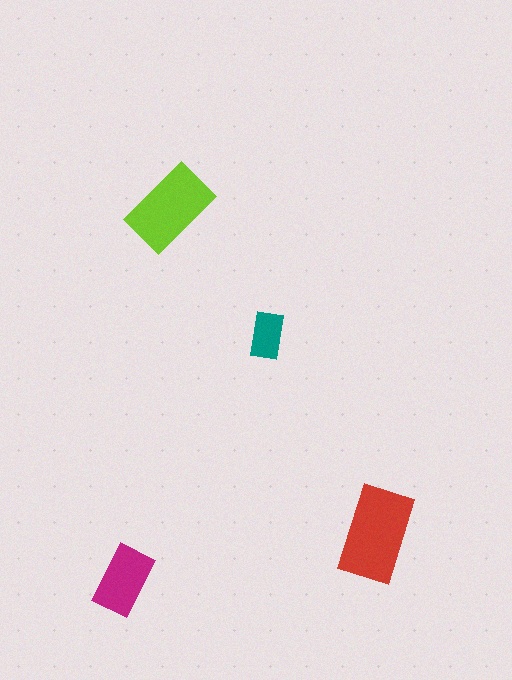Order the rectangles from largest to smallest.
the red one, the lime one, the magenta one, the teal one.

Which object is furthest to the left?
The magenta rectangle is leftmost.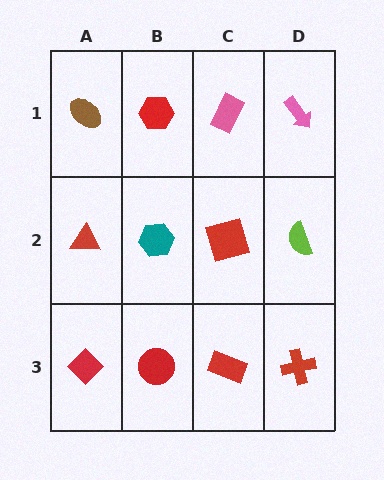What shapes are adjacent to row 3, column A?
A red triangle (row 2, column A), a red circle (row 3, column B).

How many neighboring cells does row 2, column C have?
4.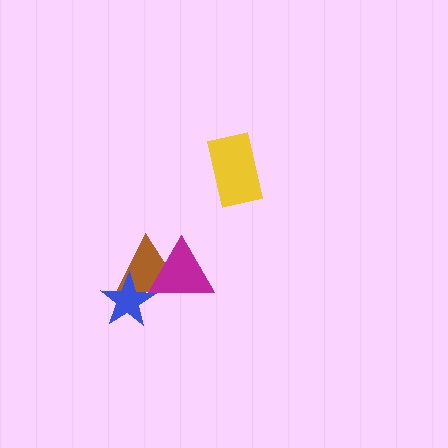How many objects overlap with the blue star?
2 objects overlap with the blue star.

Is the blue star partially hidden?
Yes, it is partially covered by another shape.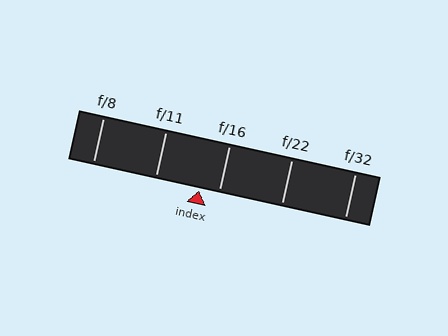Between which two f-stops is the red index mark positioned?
The index mark is between f/11 and f/16.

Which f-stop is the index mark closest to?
The index mark is closest to f/16.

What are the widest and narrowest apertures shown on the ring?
The widest aperture shown is f/8 and the narrowest is f/32.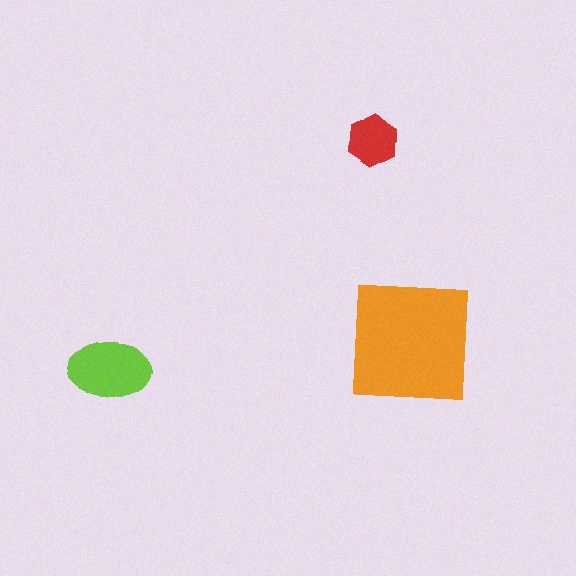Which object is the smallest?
The red hexagon.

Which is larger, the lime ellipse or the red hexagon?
The lime ellipse.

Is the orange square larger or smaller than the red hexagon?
Larger.